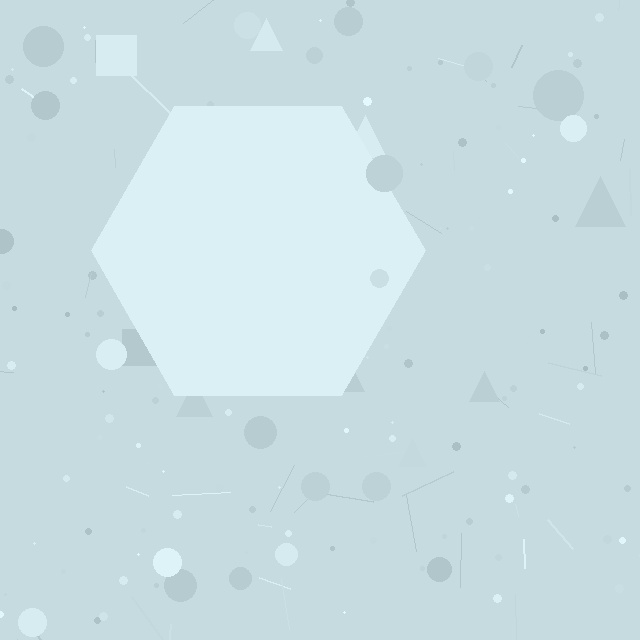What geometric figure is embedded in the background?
A hexagon is embedded in the background.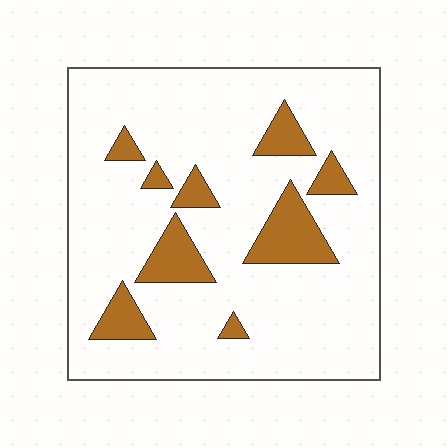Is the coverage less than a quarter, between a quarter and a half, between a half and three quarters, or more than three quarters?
Less than a quarter.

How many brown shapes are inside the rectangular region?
9.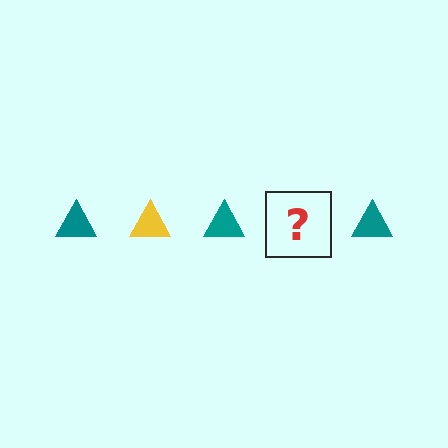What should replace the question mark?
The question mark should be replaced with a yellow triangle.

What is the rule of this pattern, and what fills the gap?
The rule is that the pattern cycles through teal, yellow triangles. The gap should be filled with a yellow triangle.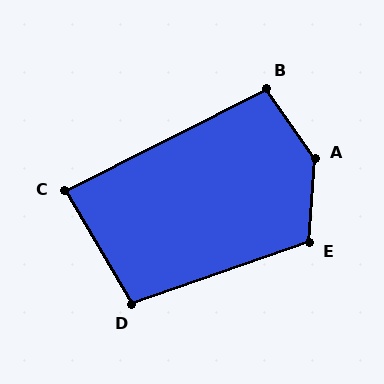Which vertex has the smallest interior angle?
C, at approximately 86 degrees.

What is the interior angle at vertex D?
Approximately 101 degrees (obtuse).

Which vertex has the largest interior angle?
A, at approximately 141 degrees.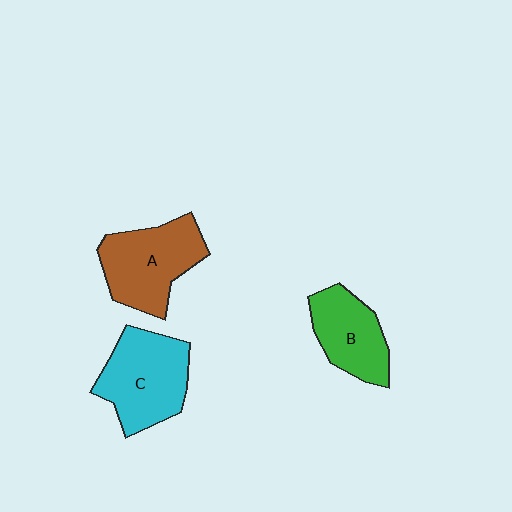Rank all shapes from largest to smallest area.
From largest to smallest: C (cyan), A (brown), B (green).